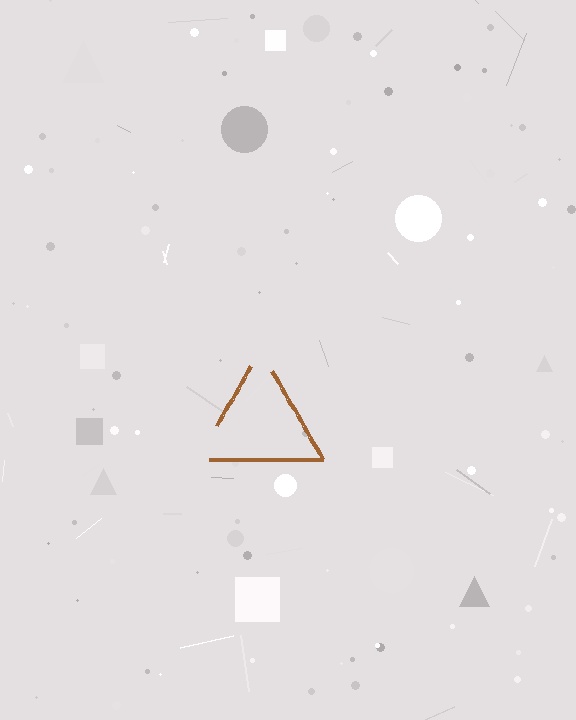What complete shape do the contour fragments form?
The contour fragments form a triangle.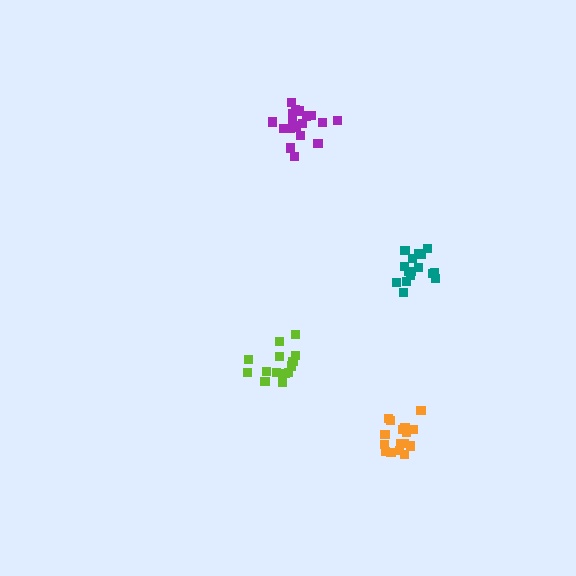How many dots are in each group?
Group 1: 14 dots, Group 2: 16 dots, Group 3: 19 dots, Group 4: 16 dots (65 total).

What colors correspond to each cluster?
The clusters are colored: lime, teal, purple, orange.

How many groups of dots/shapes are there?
There are 4 groups.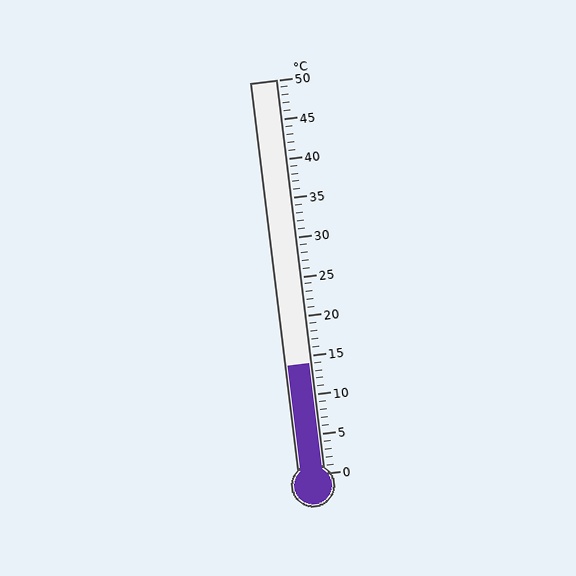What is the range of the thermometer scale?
The thermometer scale ranges from 0°C to 50°C.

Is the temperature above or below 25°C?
The temperature is below 25°C.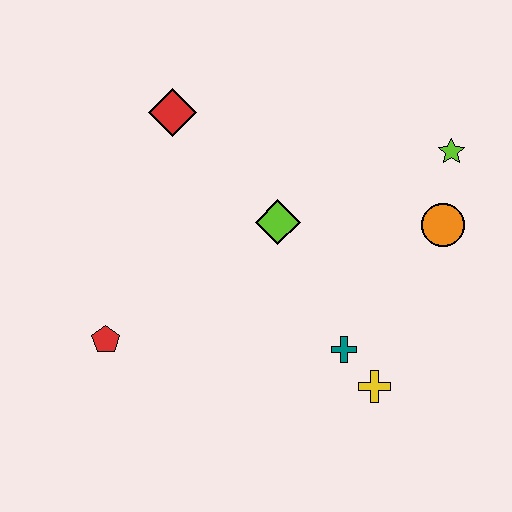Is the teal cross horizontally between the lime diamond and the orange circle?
Yes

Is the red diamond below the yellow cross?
No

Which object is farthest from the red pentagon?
The lime star is farthest from the red pentagon.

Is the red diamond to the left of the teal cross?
Yes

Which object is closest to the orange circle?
The lime star is closest to the orange circle.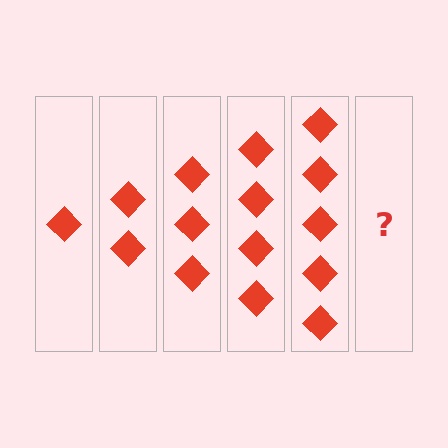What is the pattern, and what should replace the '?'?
The pattern is that each step adds one more diamond. The '?' should be 6 diamonds.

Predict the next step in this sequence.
The next step is 6 diamonds.